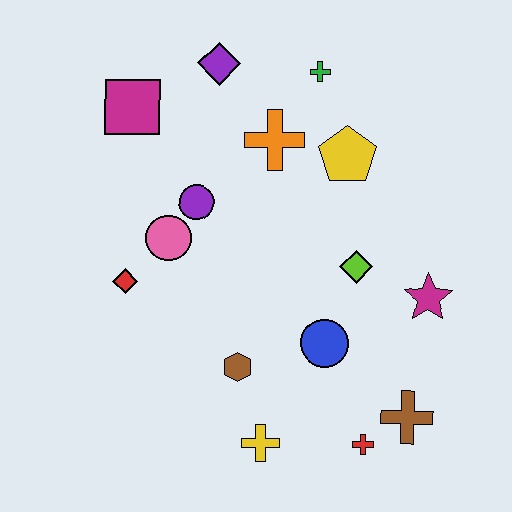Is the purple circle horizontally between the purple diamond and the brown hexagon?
No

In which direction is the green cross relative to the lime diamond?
The green cross is above the lime diamond.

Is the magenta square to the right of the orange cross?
No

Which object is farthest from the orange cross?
The red cross is farthest from the orange cross.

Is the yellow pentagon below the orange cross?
Yes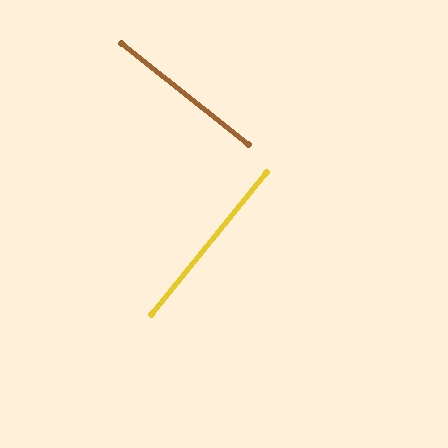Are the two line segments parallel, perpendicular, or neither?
Perpendicular — they meet at approximately 90°.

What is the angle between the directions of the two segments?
Approximately 90 degrees.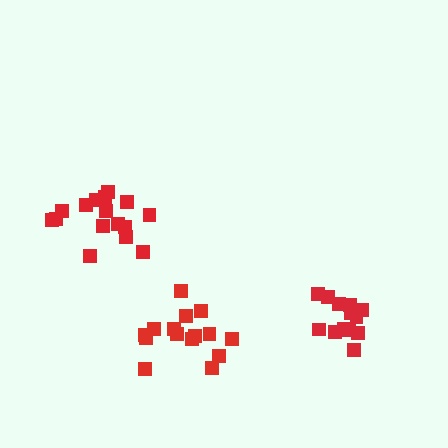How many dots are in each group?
Group 1: 15 dots, Group 2: 14 dots, Group 3: 16 dots (45 total).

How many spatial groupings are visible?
There are 3 spatial groupings.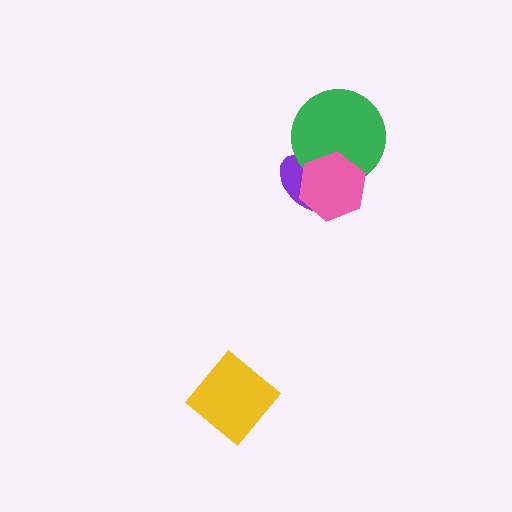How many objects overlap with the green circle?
2 objects overlap with the green circle.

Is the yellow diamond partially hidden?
No, no other shape covers it.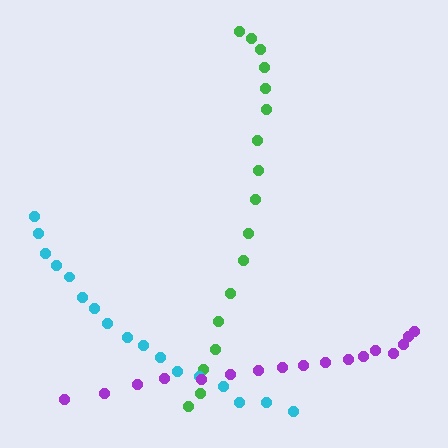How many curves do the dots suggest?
There are 3 distinct paths.